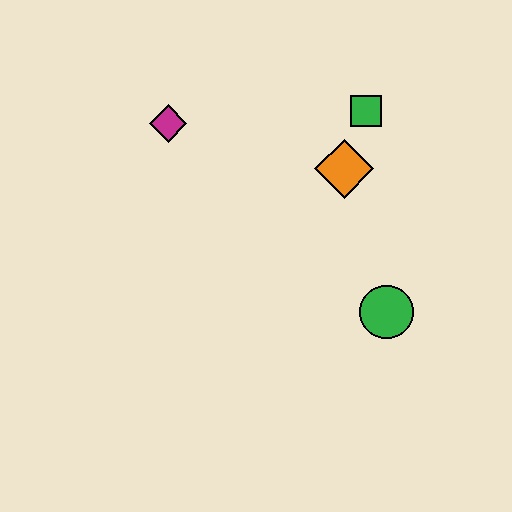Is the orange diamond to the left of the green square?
Yes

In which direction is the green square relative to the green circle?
The green square is above the green circle.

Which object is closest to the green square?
The orange diamond is closest to the green square.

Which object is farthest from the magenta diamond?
The green circle is farthest from the magenta diamond.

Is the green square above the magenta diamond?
Yes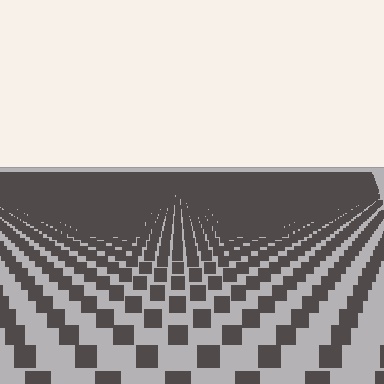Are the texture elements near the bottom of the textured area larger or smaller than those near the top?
Larger. Near the bottom, elements are closer to the viewer and appear at a bigger on-screen size.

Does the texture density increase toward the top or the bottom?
Density increases toward the top.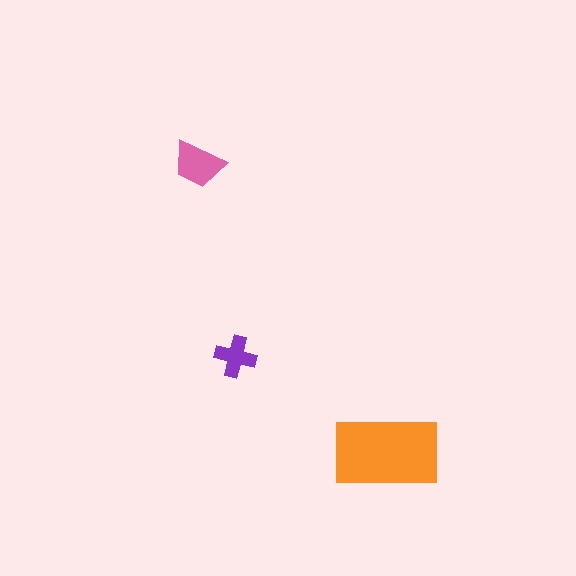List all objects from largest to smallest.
The orange rectangle, the pink trapezoid, the purple cross.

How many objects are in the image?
There are 3 objects in the image.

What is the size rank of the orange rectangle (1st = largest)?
1st.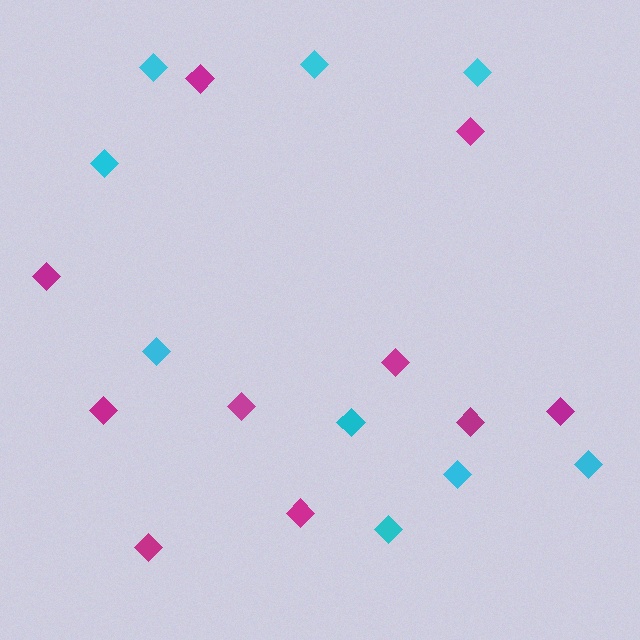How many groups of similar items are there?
There are 2 groups: one group of magenta diamonds (10) and one group of cyan diamonds (9).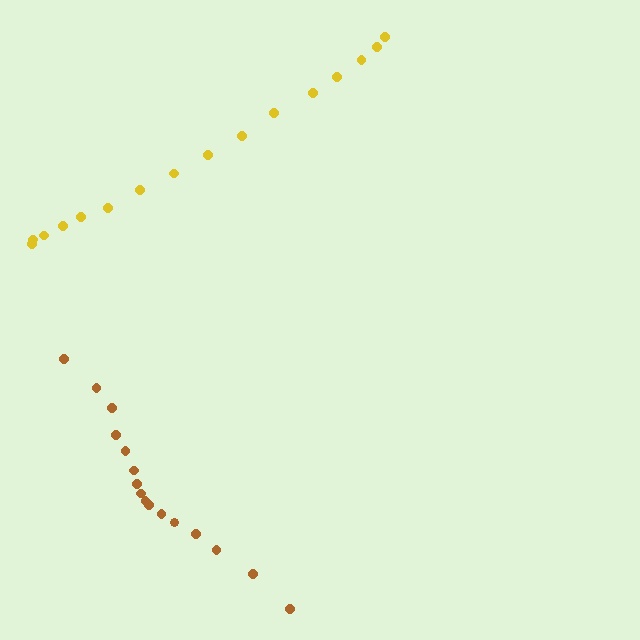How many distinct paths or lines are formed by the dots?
There are 2 distinct paths.